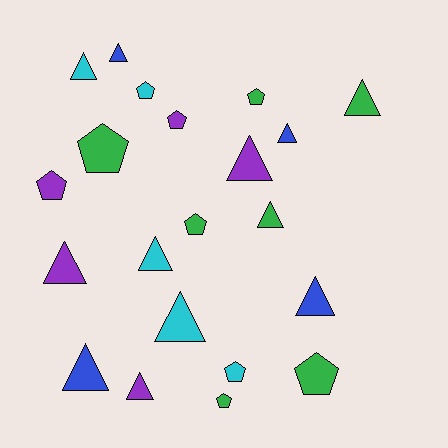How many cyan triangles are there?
There are 3 cyan triangles.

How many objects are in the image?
There are 21 objects.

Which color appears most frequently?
Green, with 7 objects.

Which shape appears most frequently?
Triangle, with 12 objects.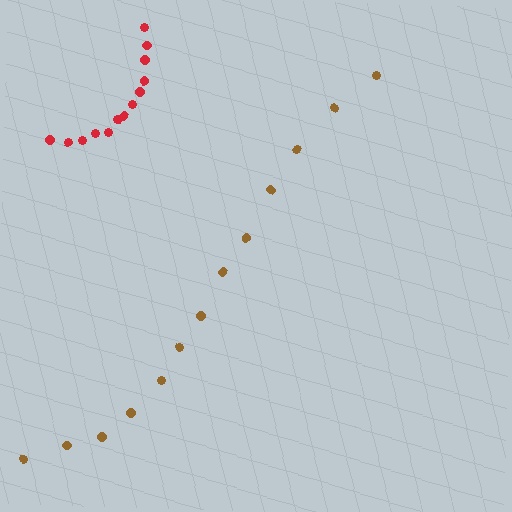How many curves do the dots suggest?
There are 2 distinct paths.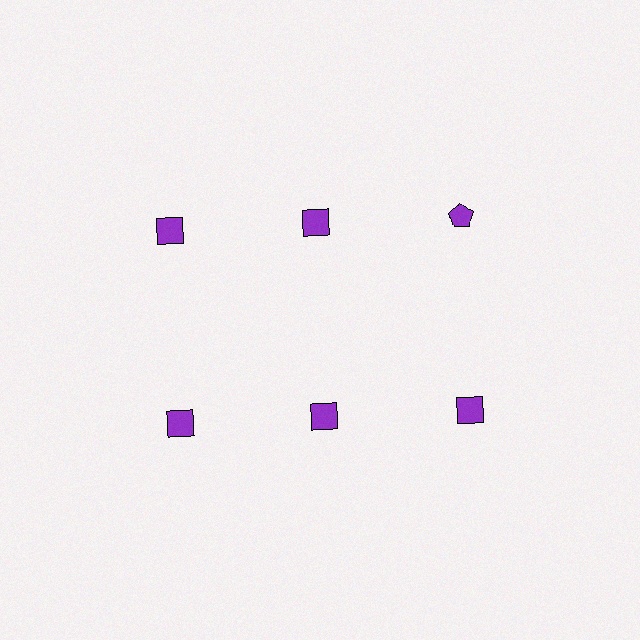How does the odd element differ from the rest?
It has a different shape: pentagon instead of square.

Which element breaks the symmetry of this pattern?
The purple pentagon in the top row, center column breaks the symmetry. All other shapes are purple squares.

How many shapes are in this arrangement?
There are 6 shapes arranged in a grid pattern.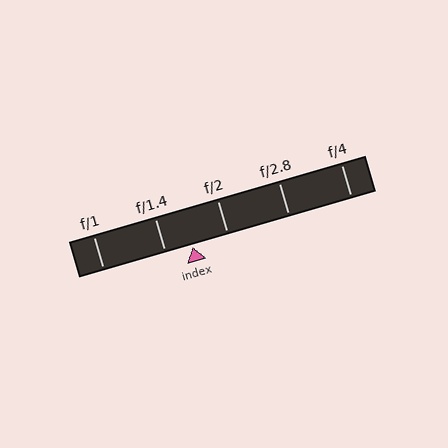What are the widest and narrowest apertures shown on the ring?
The widest aperture shown is f/1 and the narrowest is f/4.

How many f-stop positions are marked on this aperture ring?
There are 5 f-stop positions marked.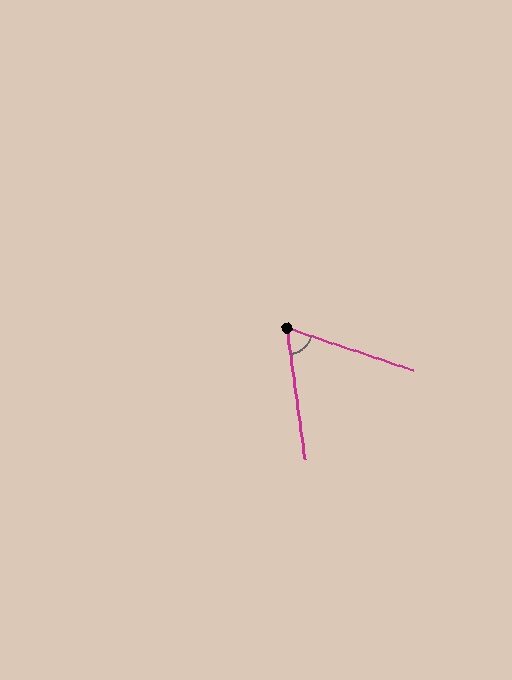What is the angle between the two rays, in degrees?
Approximately 64 degrees.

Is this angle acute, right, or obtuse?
It is acute.